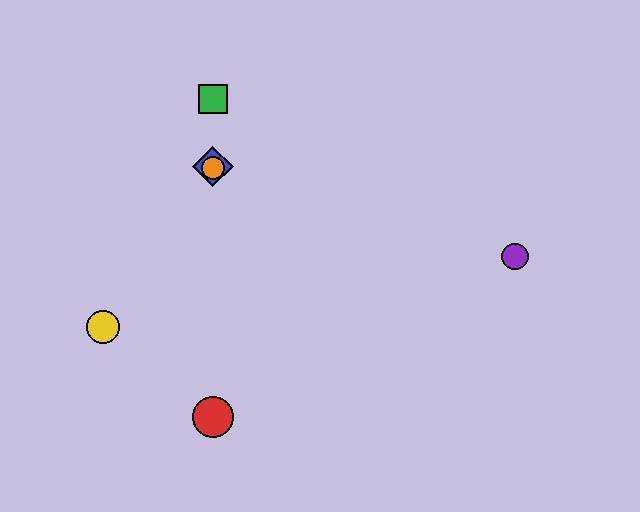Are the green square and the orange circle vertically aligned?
Yes, both are at x≈213.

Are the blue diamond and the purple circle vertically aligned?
No, the blue diamond is at x≈213 and the purple circle is at x≈515.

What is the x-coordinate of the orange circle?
The orange circle is at x≈213.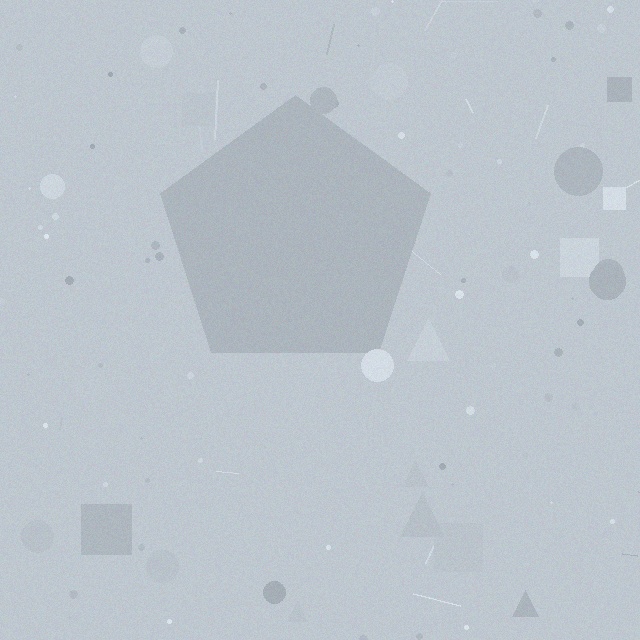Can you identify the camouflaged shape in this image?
The camouflaged shape is a pentagon.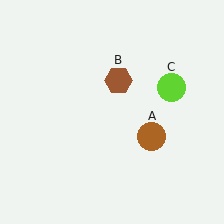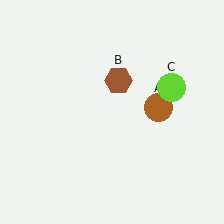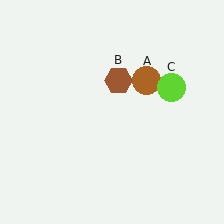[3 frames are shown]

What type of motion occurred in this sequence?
The brown circle (object A) rotated counterclockwise around the center of the scene.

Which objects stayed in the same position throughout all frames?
Brown hexagon (object B) and lime circle (object C) remained stationary.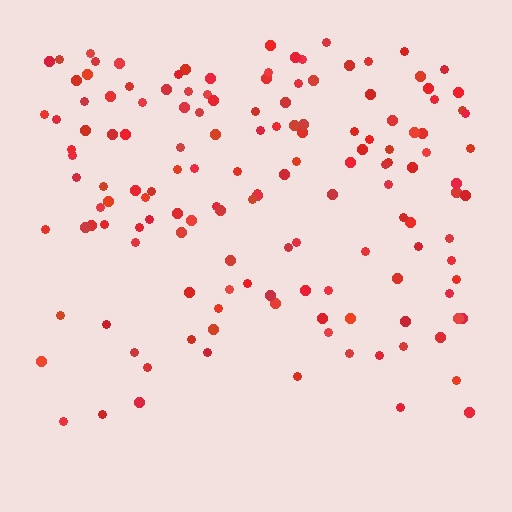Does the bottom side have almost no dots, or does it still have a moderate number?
Still a moderate number, just noticeably fewer than the top.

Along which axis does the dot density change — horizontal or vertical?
Vertical.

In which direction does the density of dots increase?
From bottom to top, with the top side densest.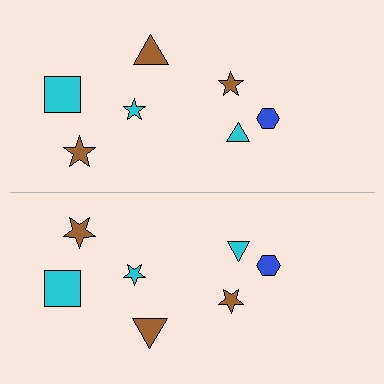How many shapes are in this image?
There are 14 shapes in this image.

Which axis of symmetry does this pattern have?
The pattern has a horizontal axis of symmetry running through the center of the image.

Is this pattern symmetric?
Yes, this pattern has bilateral (reflection) symmetry.